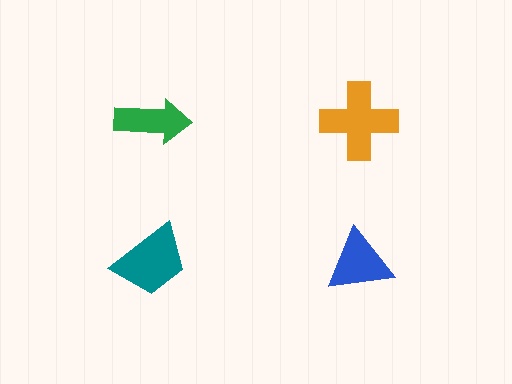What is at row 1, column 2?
An orange cross.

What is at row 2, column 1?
A teal trapezoid.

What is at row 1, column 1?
A green arrow.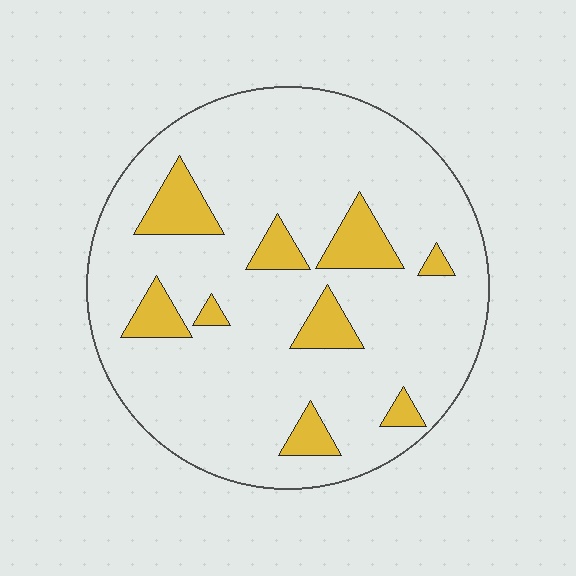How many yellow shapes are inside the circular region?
9.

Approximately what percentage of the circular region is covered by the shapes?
Approximately 15%.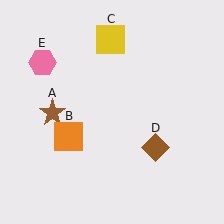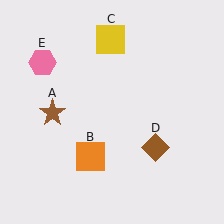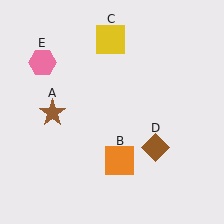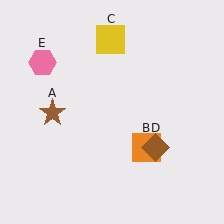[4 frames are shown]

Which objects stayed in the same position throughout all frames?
Brown star (object A) and yellow square (object C) and brown diamond (object D) and pink hexagon (object E) remained stationary.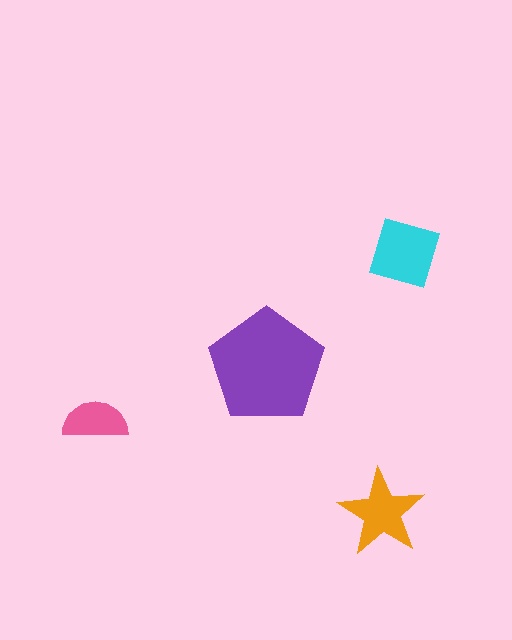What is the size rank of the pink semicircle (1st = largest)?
4th.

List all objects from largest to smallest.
The purple pentagon, the cyan diamond, the orange star, the pink semicircle.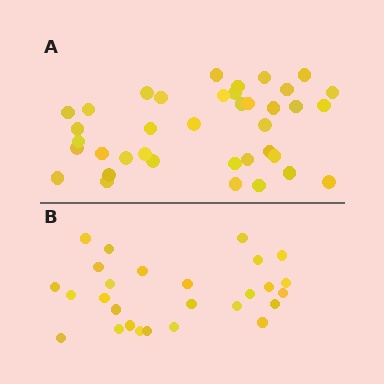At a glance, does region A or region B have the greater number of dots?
Region A (the top region) has more dots.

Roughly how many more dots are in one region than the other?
Region A has roughly 12 or so more dots than region B.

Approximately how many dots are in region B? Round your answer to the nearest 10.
About 30 dots. (The exact count is 27, which rounds to 30.)